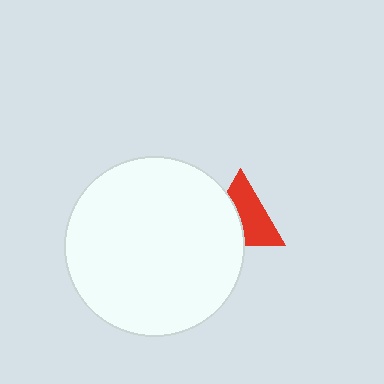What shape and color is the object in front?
The object in front is a white circle.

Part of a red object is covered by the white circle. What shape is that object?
It is a triangle.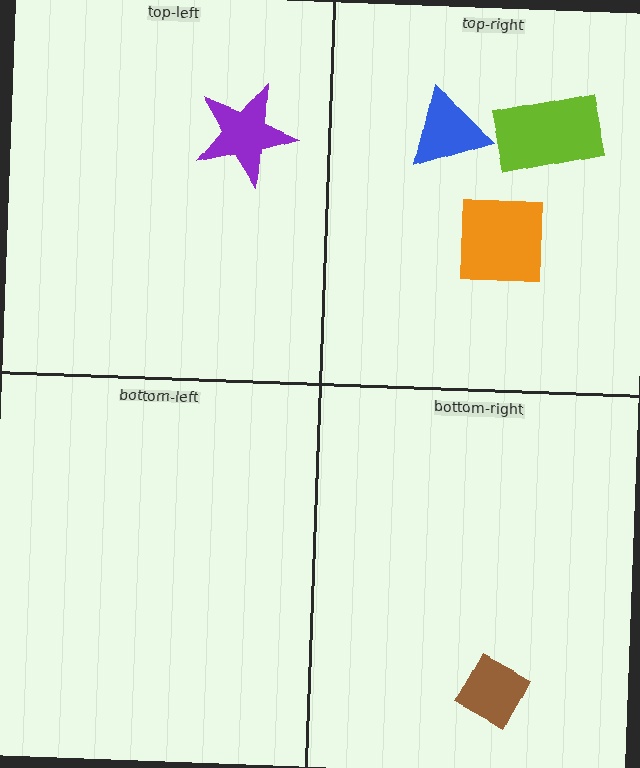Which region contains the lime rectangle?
The top-right region.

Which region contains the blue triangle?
The top-right region.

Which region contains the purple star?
The top-left region.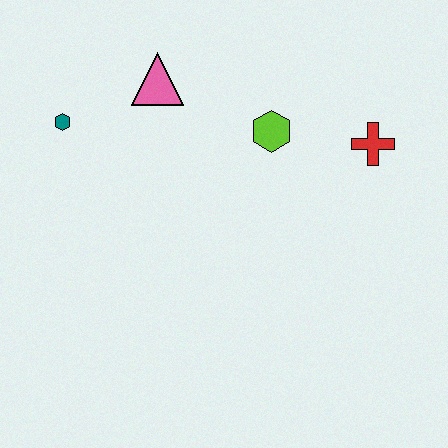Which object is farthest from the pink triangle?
The red cross is farthest from the pink triangle.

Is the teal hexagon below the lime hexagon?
No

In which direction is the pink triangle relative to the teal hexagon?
The pink triangle is to the right of the teal hexagon.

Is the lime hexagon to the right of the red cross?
No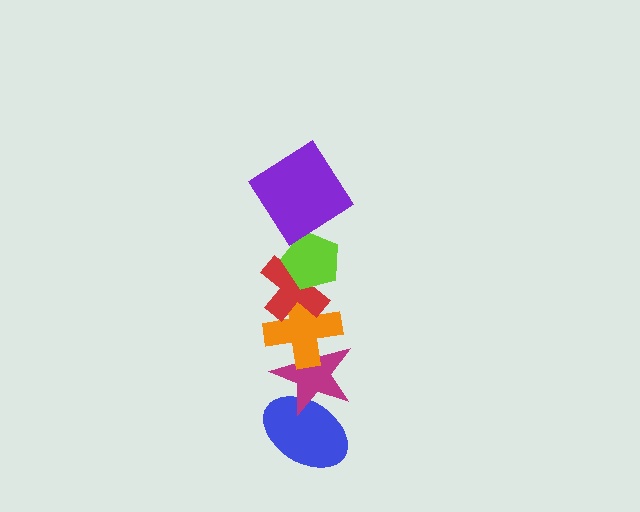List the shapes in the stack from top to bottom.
From top to bottom: the purple diamond, the lime pentagon, the red cross, the orange cross, the magenta star, the blue ellipse.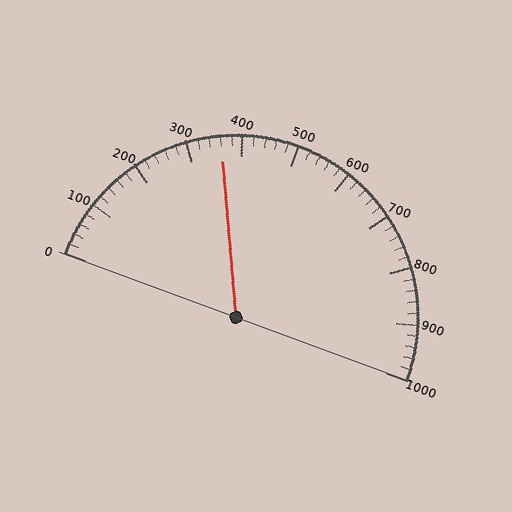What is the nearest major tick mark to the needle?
The nearest major tick mark is 400.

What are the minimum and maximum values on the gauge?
The gauge ranges from 0 to 1000.